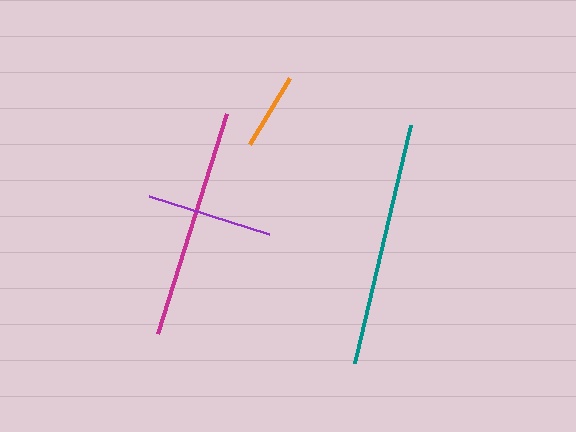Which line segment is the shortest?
The orange line is the shortest at approximately 77 pixels.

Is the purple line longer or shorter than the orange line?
The purple line is longer than the orange line.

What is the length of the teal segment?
The teal segment is approximately 245 pixels long.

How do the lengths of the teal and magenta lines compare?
The teal and magenta lines are approximately the same length.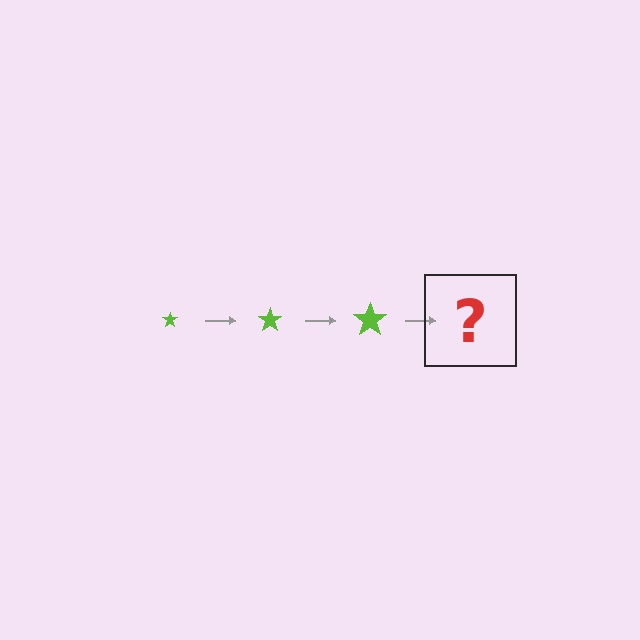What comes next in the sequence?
The next element should be a lime star, larger than the previous one.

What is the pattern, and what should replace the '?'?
The pattern is that the star gets progressively larger each step. The '?' should be a lime star, larger than the previous one.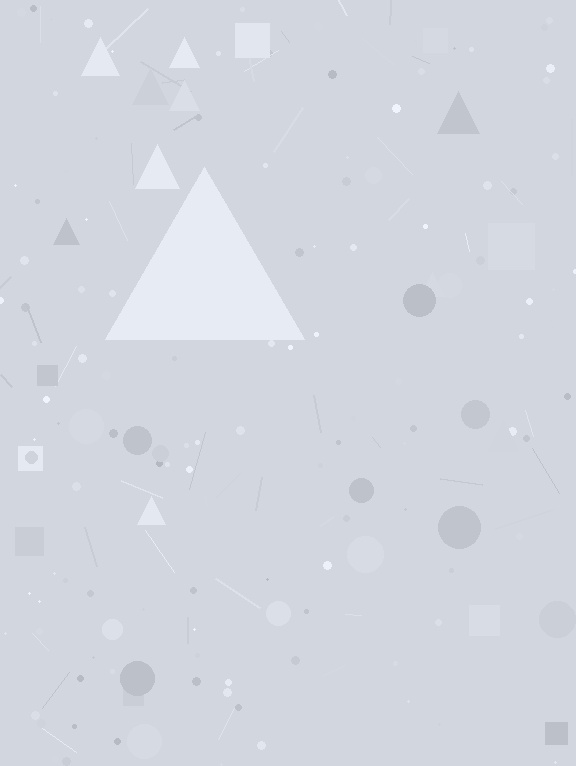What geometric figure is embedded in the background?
A triangle is embedded in the background.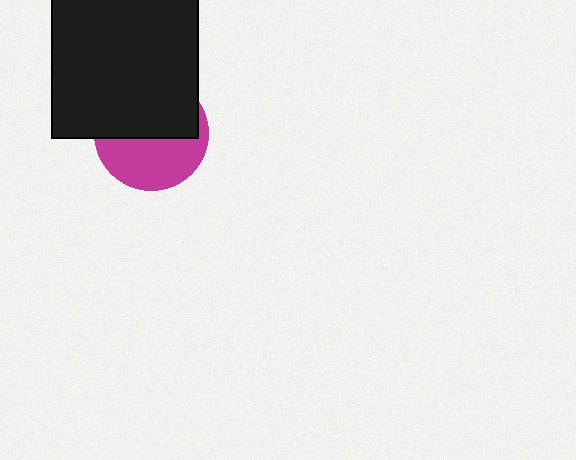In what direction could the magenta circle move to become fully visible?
The magenta circle could move down. That would shift it out from behind the black square entirely.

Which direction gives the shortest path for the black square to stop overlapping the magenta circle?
Moving up gives the shortest separation.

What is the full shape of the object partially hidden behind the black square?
The partially hidden object is a magenta circle.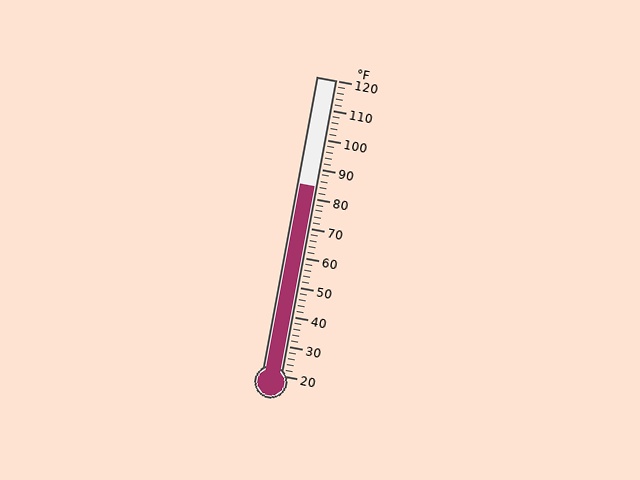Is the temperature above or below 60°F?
The temperature is above 60°F.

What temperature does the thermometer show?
The thermometer shows approximately 84°F.